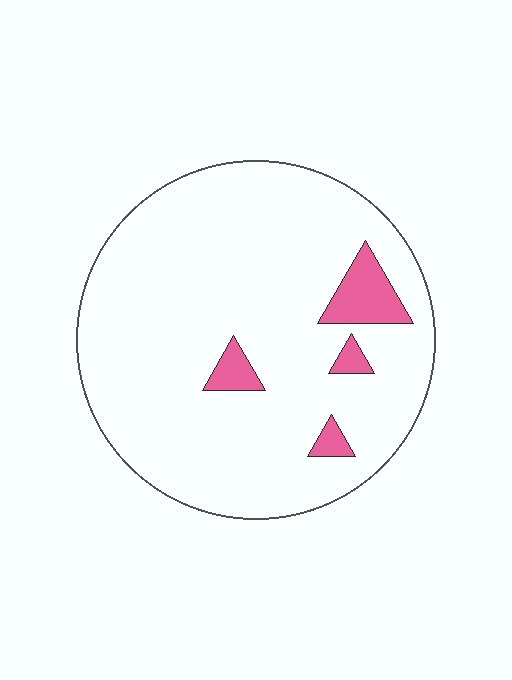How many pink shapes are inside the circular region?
4.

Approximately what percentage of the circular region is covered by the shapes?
Approximately 10%.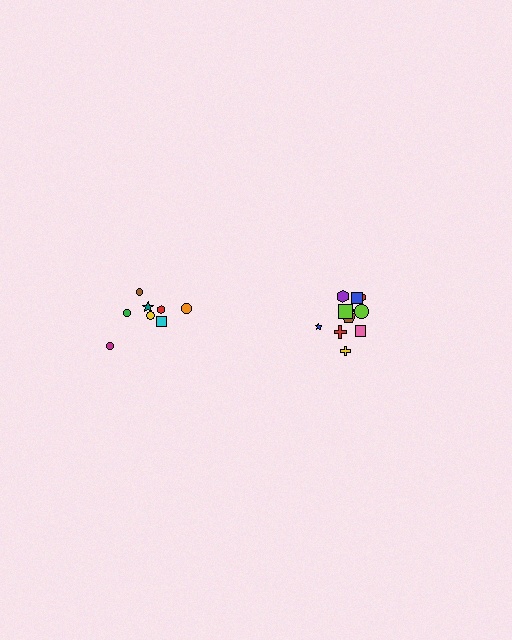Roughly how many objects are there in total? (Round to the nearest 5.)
Roughly 20 objects in total.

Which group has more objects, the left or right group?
The right group.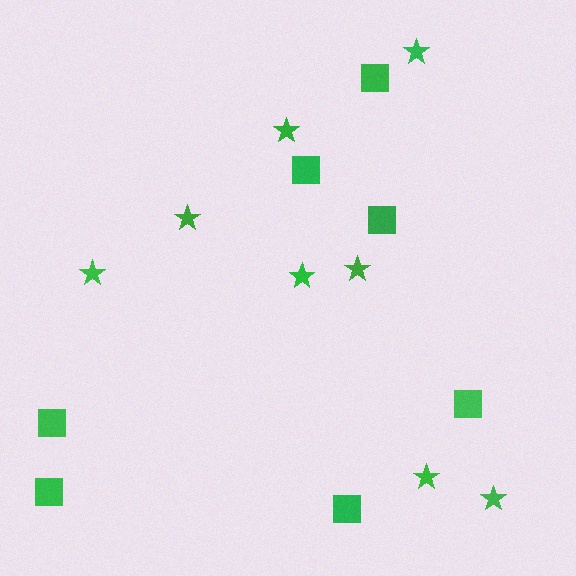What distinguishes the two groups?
There are 2 groups: one group of squares (7) and one group of stars (8).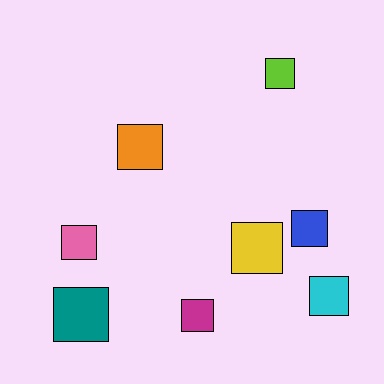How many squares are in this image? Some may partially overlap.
There are 8 squares.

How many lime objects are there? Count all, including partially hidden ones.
There is 1 lime object.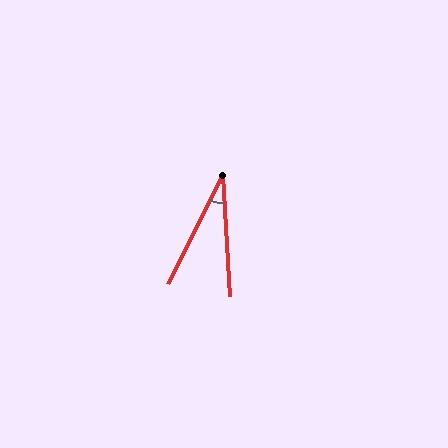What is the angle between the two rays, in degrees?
Approximately 30 degrees.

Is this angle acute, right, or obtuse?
It is acute.